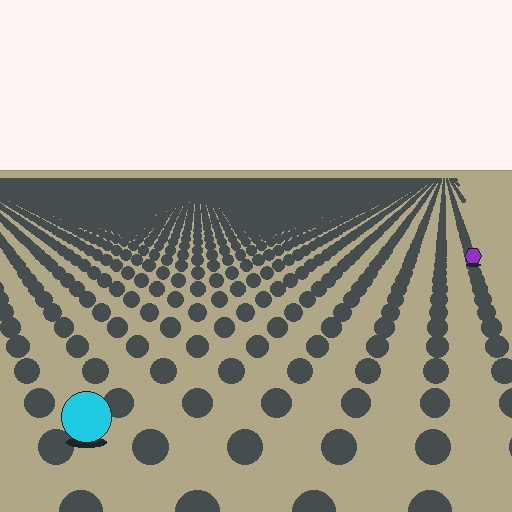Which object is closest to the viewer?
The cyan circle is closest. The texture marks near it are larger and more spread out.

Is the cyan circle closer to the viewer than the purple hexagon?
Yes. The cyan circle is closer — you can tell from the texture gradient: the ground texture is coarser near it.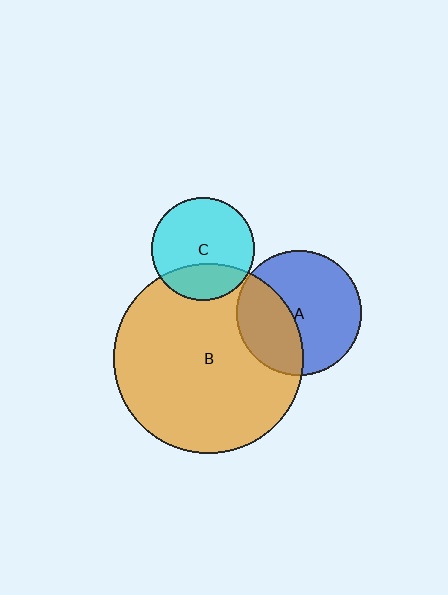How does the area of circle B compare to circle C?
Approximately 3.4 times.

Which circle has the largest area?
Circle B (orange).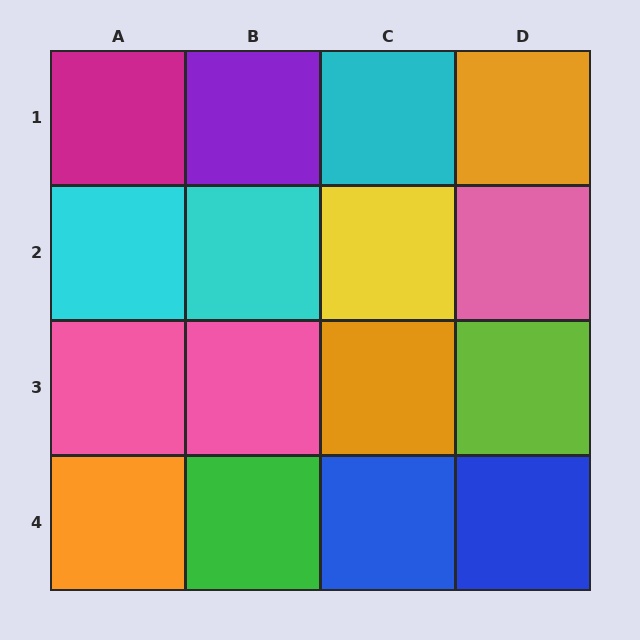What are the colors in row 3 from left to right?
Pink, pink, orange, lime.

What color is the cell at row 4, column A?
Orange.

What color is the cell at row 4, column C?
Blue.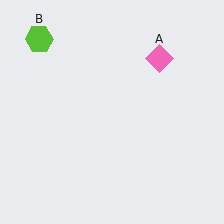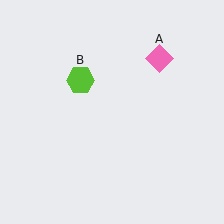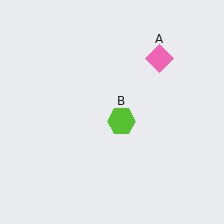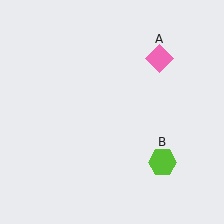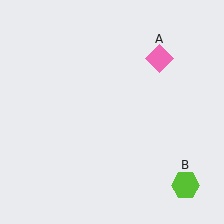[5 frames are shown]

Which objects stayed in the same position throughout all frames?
Pink diamond (object A) remained stationary.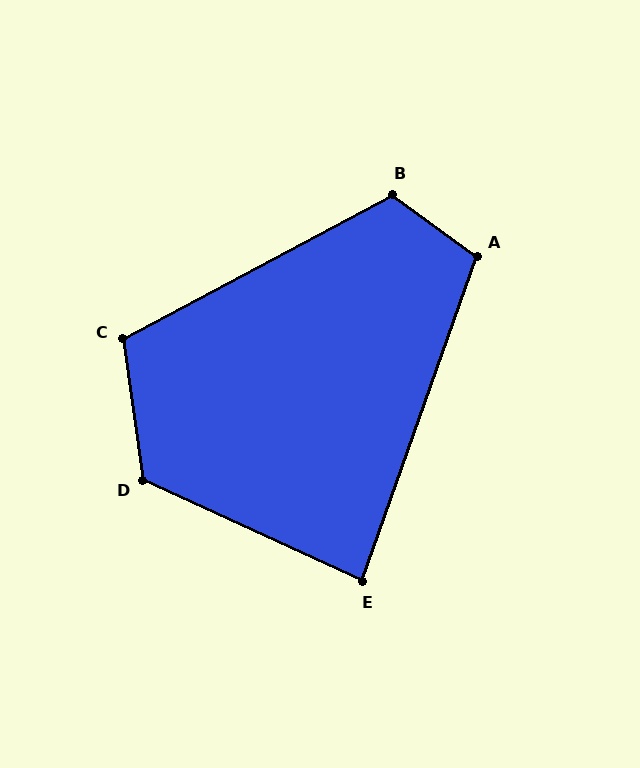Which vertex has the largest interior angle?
D, at approximately 122 degrees.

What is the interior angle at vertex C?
Approximately 110 degrees (obtuse).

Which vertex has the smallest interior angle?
E, at approximately 85 degrees.